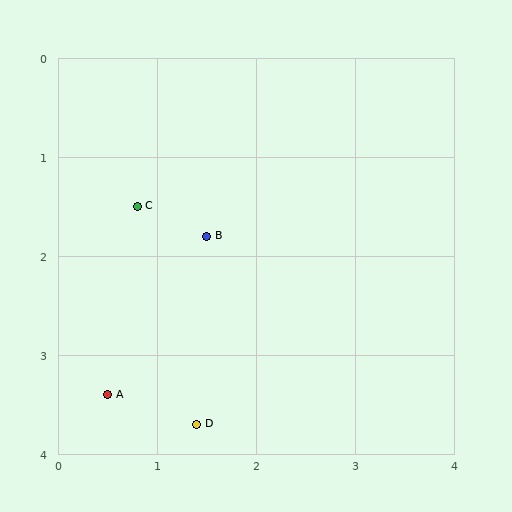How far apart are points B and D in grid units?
Points B and D are about 1.9 grid units apart.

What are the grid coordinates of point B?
Point B is at approximately (1.5, 1.8).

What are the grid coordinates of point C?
Point C is at approximately (0.8, 1.5).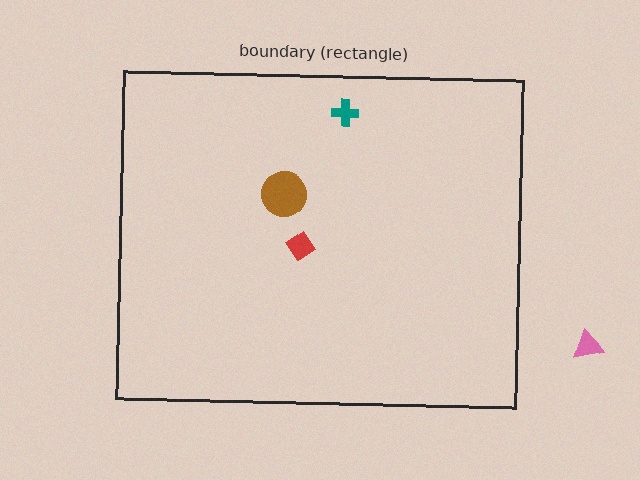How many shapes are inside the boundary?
3 inside, 1 outside.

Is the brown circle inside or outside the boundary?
Inside.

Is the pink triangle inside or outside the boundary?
Outside.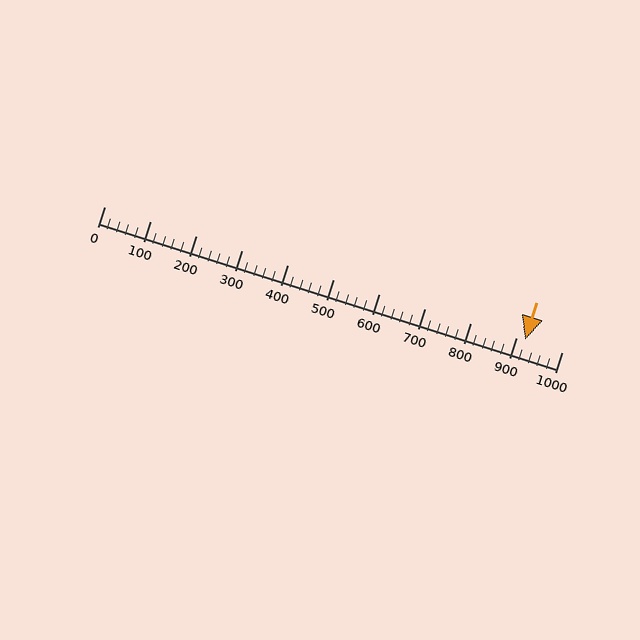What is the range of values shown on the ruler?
The ruler shows values from 0 to 1000.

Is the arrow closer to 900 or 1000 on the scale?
The arrow is closer to 900.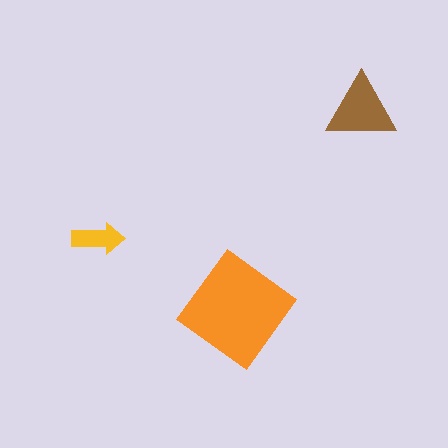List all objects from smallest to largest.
The yellow arrow, the brown triangle, the orange diamond.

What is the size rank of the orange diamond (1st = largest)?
1st.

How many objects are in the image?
There are 3 objects in the image.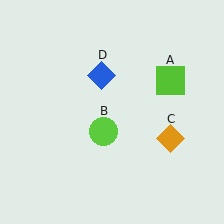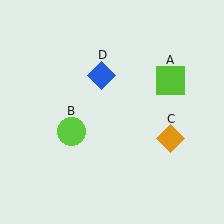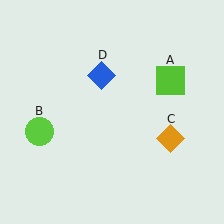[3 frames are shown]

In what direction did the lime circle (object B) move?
The lime circle (object B) moved left.